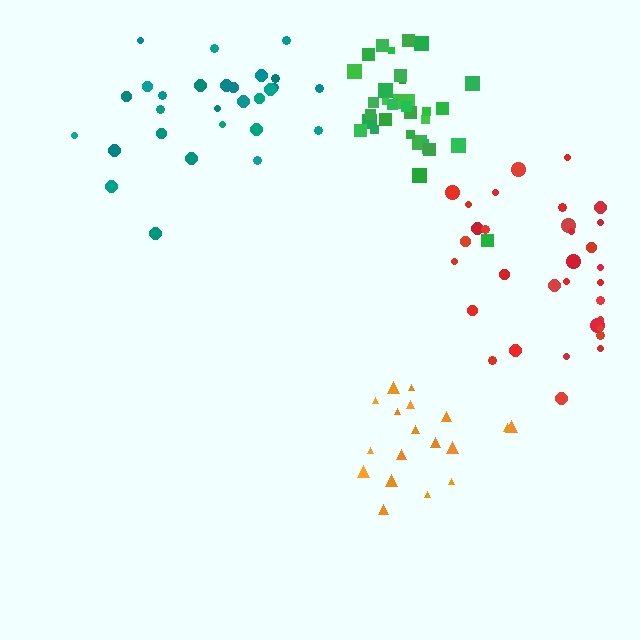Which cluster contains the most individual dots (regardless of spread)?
Green (34).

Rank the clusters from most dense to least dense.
green, orange, teal, red.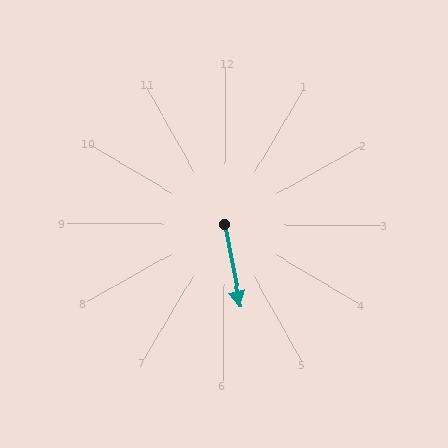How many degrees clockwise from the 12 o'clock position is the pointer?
Approximately 169 degrees.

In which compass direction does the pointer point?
South.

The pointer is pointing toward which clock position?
Roughly 6 o'clock.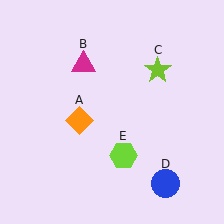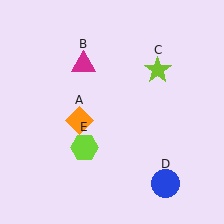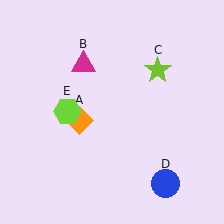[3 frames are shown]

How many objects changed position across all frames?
1 object changed position: lime hexagon (object E).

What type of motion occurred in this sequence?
The lime hexagon (object E) rotated clockwise around the center of the scene.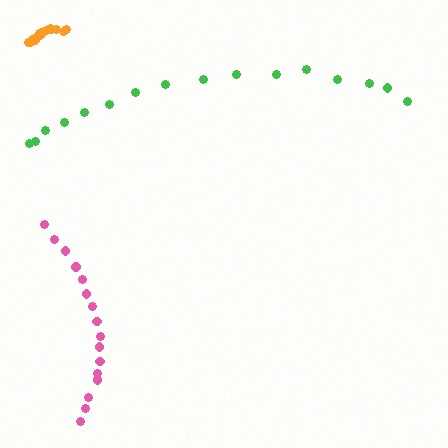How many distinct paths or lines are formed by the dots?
There are 3 distinct paths.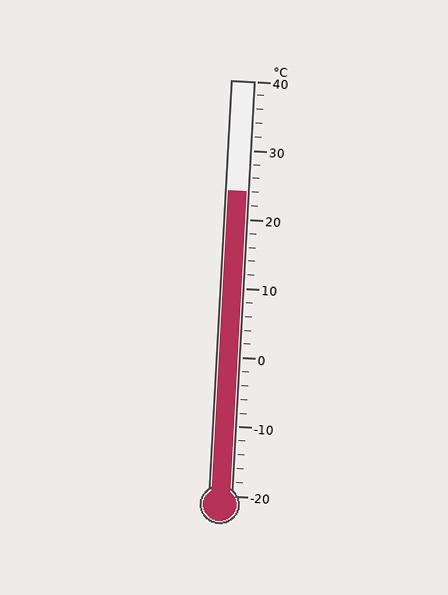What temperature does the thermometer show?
The thermometer shows approximately 24°C.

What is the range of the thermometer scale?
The thermometer scale ranges from -20°C to 40°C.